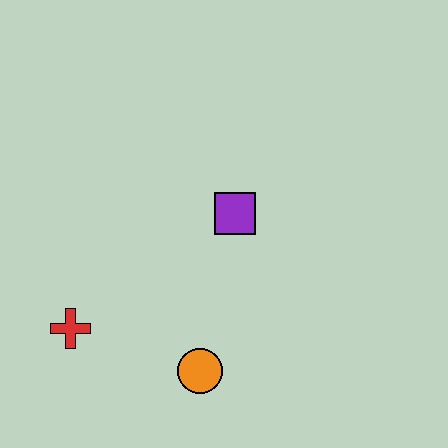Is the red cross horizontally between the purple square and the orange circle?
No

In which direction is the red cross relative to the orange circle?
The red cross is to the left of the orange circle.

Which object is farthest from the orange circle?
The purple square is farthest from the orange circle.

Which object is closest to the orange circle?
The red cross is closest to the orange circle.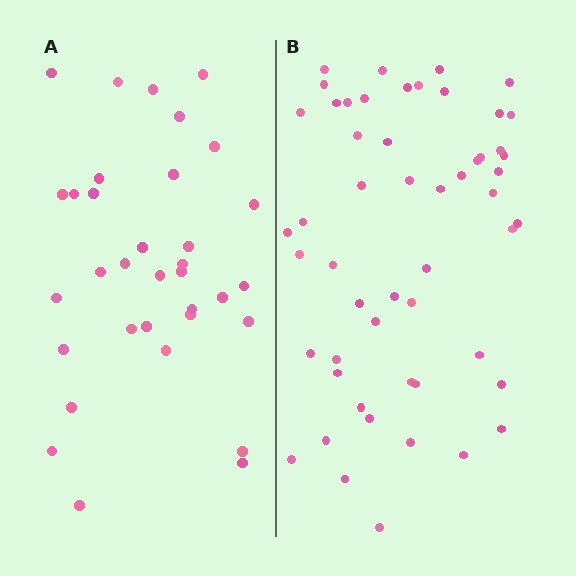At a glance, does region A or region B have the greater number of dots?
Region B (the right region) has more dots.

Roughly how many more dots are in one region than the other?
Region B has approximately 20 more dots than region A.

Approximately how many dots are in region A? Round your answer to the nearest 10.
About 30 dots. (The exact count is 34, which rounds to 30.)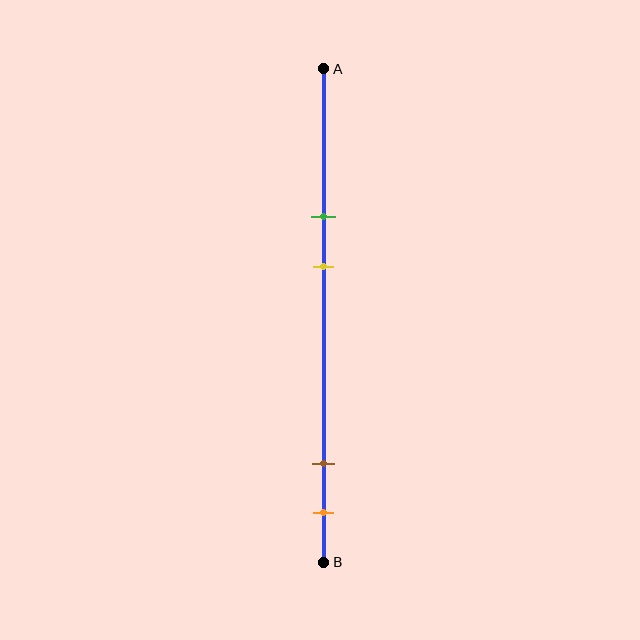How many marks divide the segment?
There are 4 marks dividing the segment.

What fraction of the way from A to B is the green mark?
The green mark is approximately 30% (0.3) of the way from A to B.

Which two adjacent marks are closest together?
The brown and orange marks are the closest adjacent pair.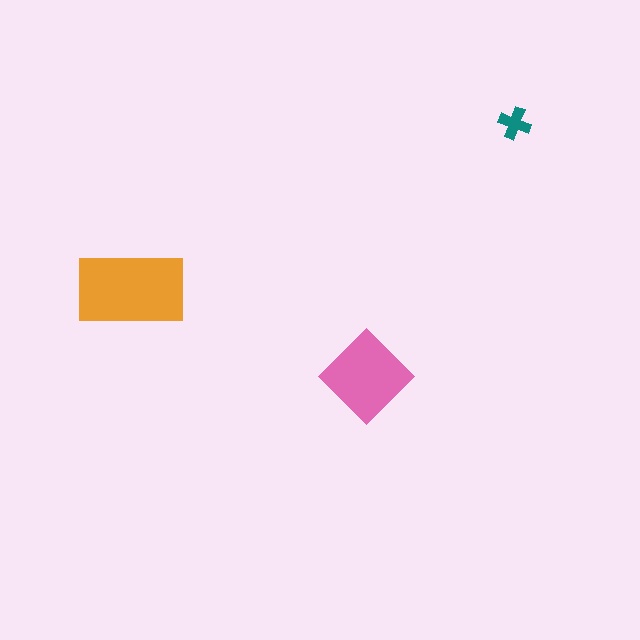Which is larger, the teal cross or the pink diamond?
The pink diamond.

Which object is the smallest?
The teal cross.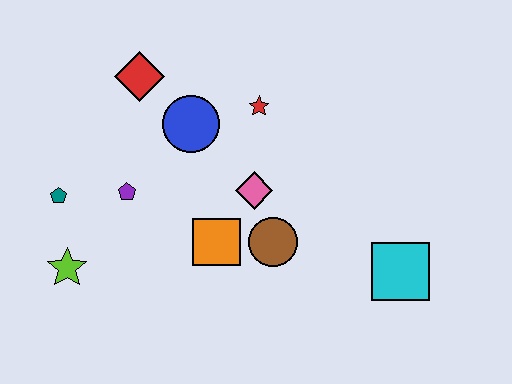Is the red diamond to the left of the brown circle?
Yes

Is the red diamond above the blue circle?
Yes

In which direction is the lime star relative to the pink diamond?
The lime star is to the left of the pink diamond.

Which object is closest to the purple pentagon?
The teal pentagon is closest to the purple pentagon.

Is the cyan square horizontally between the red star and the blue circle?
No